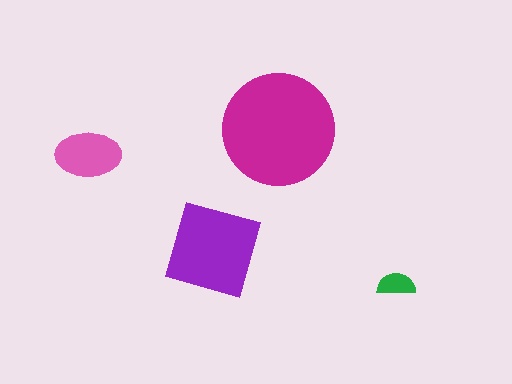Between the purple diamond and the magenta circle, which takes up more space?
The magenta circle.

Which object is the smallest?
The green semicircle.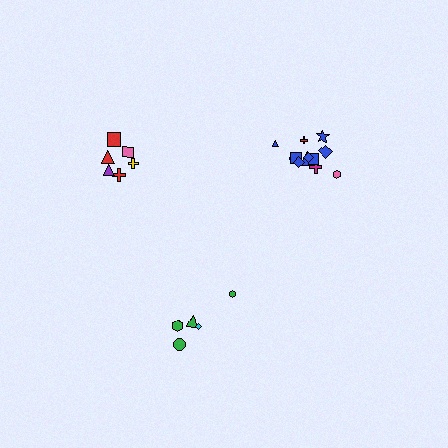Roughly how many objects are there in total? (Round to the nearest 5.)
Roughly 25 objects in total.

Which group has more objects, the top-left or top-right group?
The top-right group.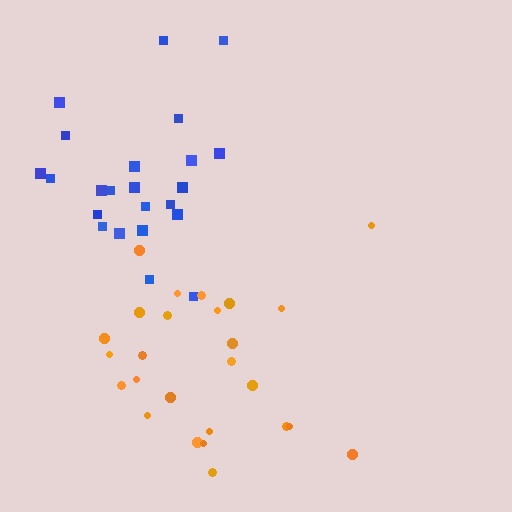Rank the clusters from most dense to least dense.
orange, blue.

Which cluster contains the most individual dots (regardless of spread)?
Orange (26).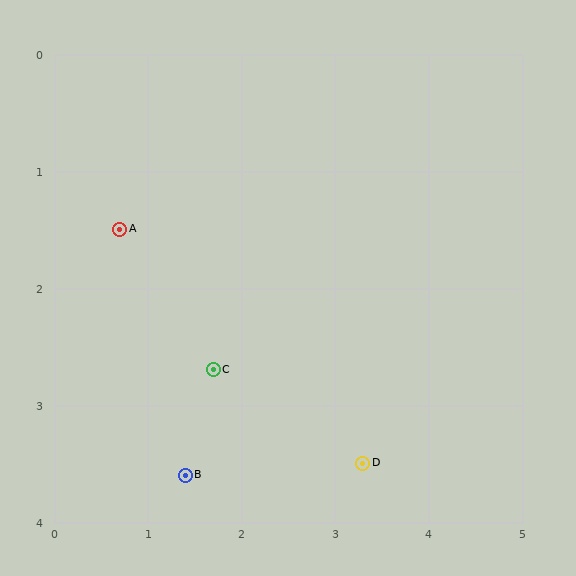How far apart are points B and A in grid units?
Points B and A are about 2.2 grid units apart.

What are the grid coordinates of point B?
Point B is at approximately (1.4, 3.6).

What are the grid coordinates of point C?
Point C is at approximately (1.7, 2.7).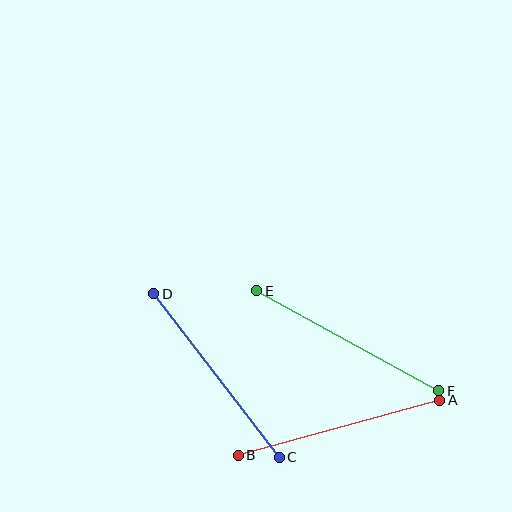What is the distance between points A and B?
The distance is approximately 209 pixels.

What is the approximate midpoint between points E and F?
The midpoint is at approximately (348, 341) pixels.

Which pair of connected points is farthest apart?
Points A and B are farthest apart.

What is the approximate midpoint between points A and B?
The midpoint is at approximately (339, 428) pixels.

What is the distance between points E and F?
The distance is approximately 208 pixels.